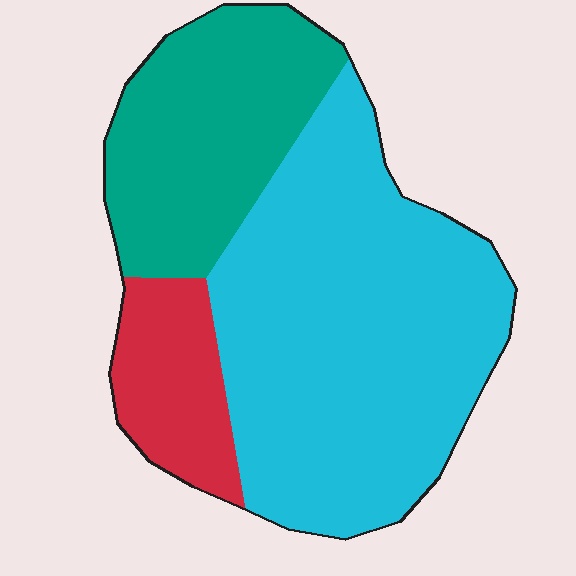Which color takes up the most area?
Cyan, at roughly 60%.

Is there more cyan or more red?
Cyan.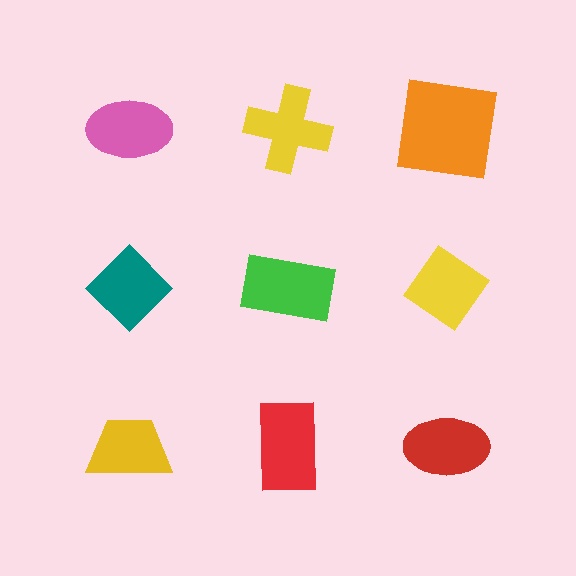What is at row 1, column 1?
A pink ellipse.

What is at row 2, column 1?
A teal diamond.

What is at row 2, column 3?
A yellow diamond.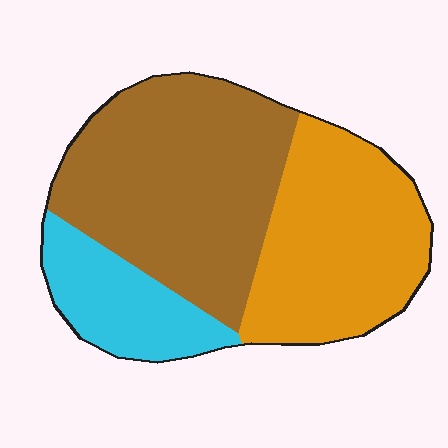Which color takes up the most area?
Brown, at roughly 45%.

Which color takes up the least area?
Cyan, at roughly 15%.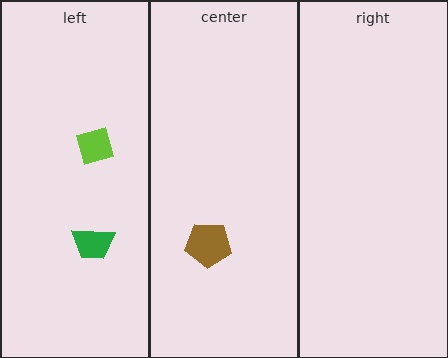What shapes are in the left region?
The lime square, the green trapezoid.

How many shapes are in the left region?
2.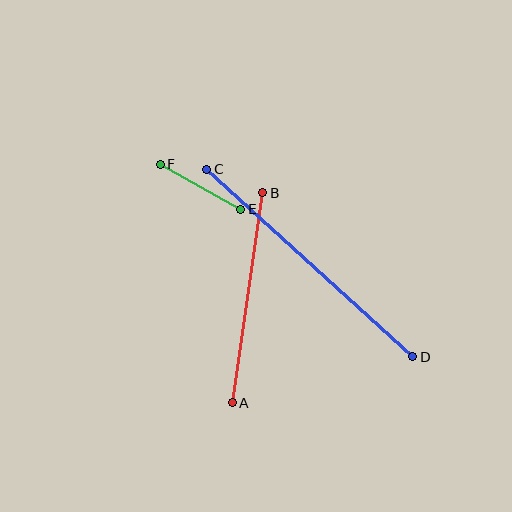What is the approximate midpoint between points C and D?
The midpoint is at approximately (310, 263) pixels.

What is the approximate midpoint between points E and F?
The midpoint is at approximately (200, 187) pixels.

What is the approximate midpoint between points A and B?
The midpoint is at approximately (247, 298) pixels.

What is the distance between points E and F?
The distance is approximately 92 pixels.